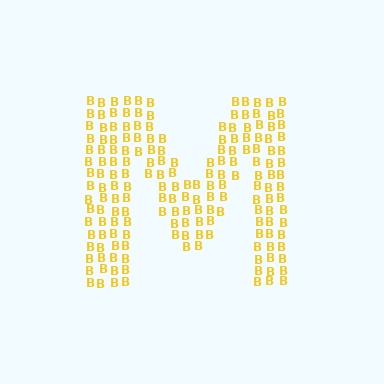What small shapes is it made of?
It is made of small letter B's.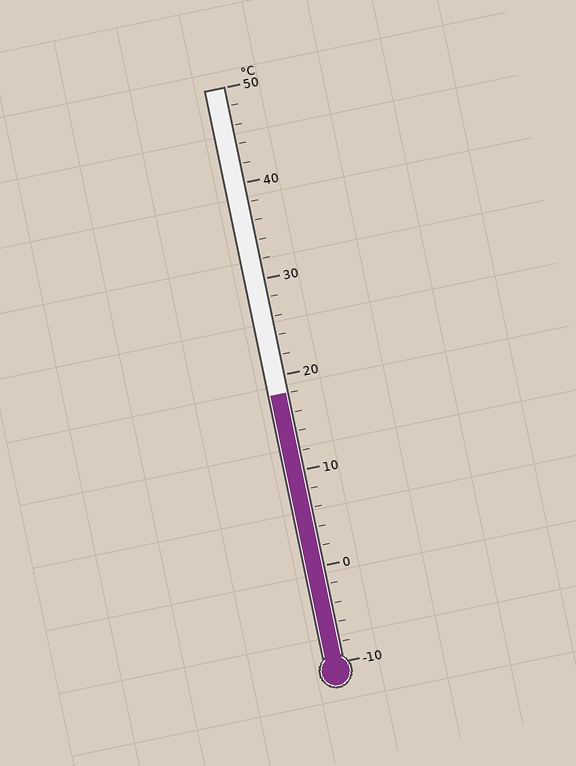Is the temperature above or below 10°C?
The temperature is above 10°C.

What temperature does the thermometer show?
The thermometer shows approximately 18°C.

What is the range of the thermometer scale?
The thermometer scale ranges from -10°C to 50°C.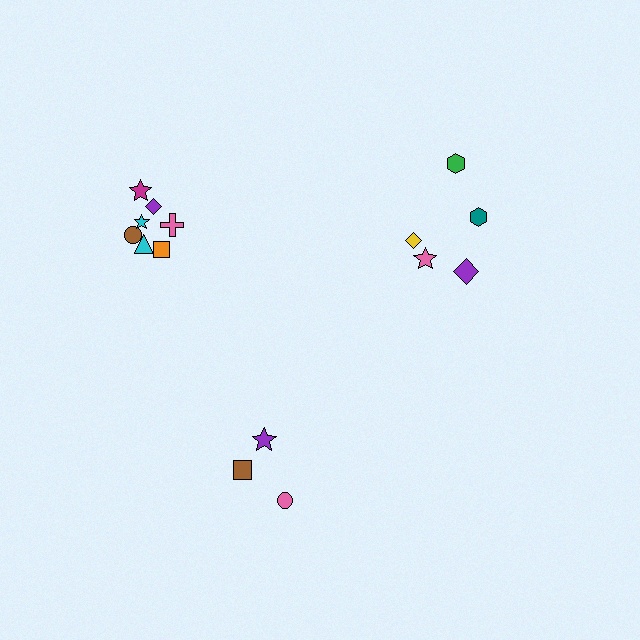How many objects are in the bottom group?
There are 3 objects.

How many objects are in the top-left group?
There are 7 objects.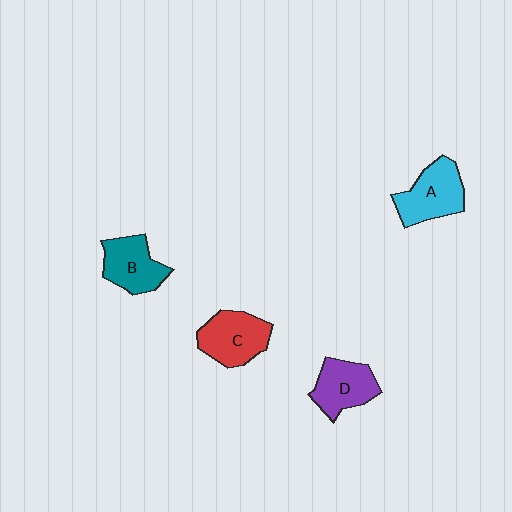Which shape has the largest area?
Shape A (cyan).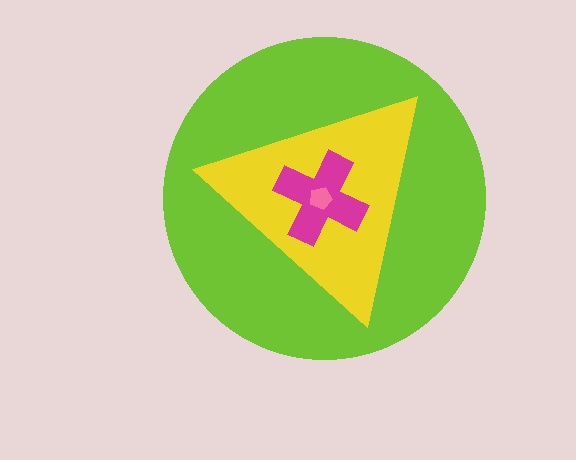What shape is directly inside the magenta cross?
The pink pentagon.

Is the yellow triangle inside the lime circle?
Yes.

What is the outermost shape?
The lime circle.